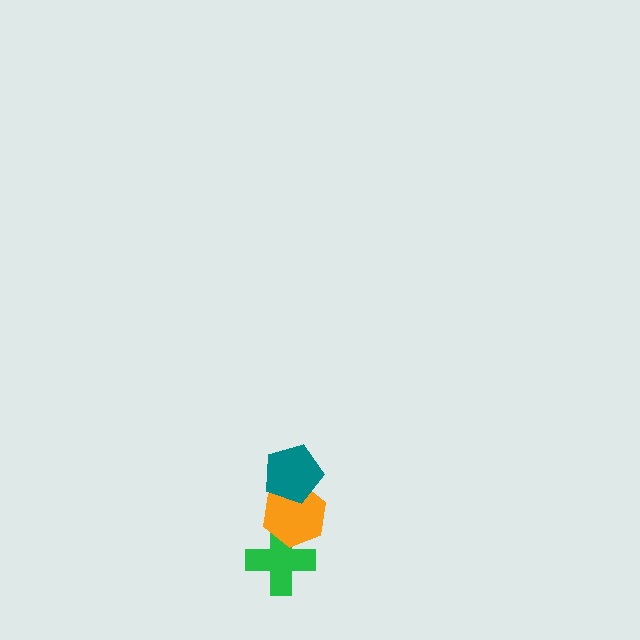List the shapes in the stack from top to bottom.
From top to bottom: the teal pentagon, the orange hexagon, the green cross.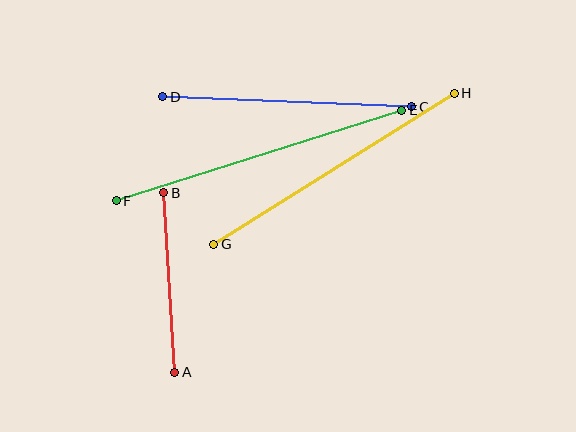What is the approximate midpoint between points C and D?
The midpoint is at approximately (287, 102) pixels.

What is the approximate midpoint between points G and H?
The midpoint is at approximately (334, 169) pixels.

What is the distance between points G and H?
The distance is approximately 284 pixels.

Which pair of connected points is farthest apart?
Points E and F are farthest apart.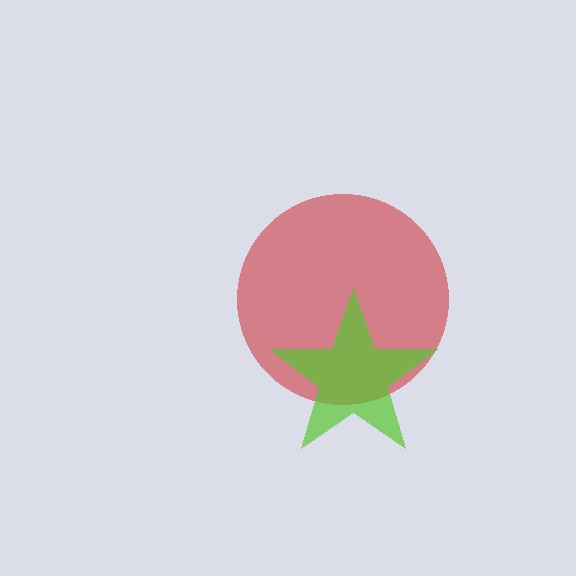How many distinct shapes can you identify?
There are 2 distinct shapes: a red circle, a lime star.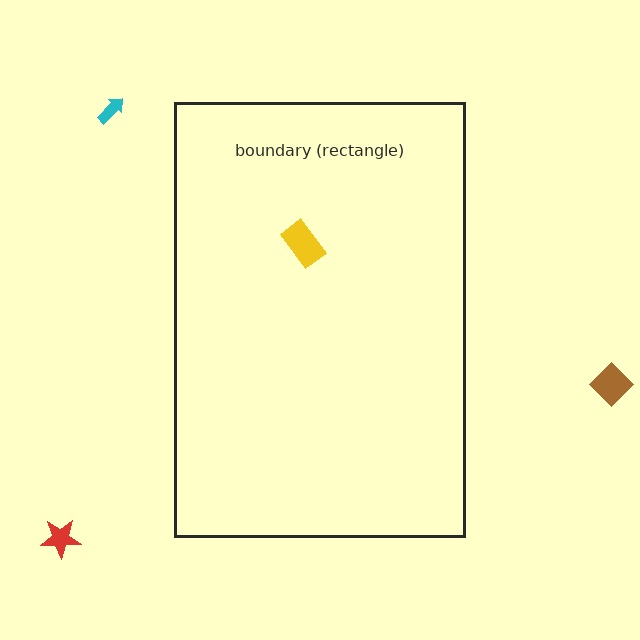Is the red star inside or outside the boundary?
Outside.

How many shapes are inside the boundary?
1 inside, 3 outside.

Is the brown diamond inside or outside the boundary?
Outside.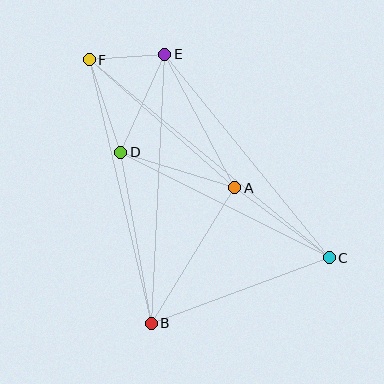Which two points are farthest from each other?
Points C and F are farthest from each other.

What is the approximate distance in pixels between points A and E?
The distance between A and E is approximately 150 pixels.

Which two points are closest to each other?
Points E and F are closest to each other.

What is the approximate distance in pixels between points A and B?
The distance between A and B is approximately 159 pixels.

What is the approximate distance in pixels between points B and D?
The distance between B and D is approximately 174 pixels.